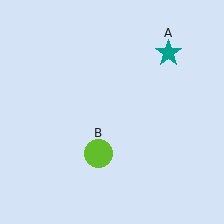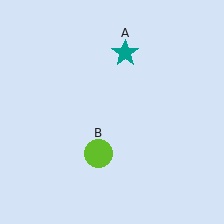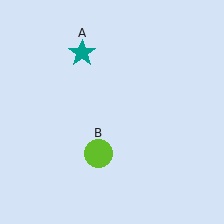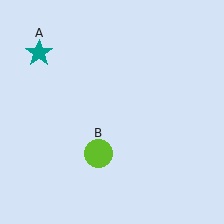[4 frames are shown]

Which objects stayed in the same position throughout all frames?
Lime circle (object B) remained stationary.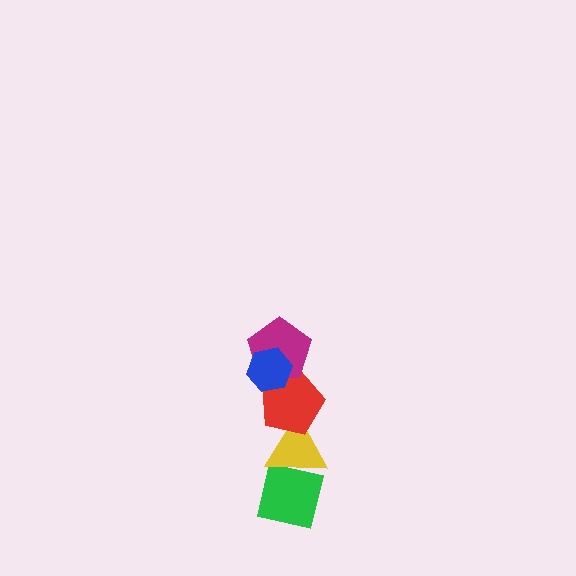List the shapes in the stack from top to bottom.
From top to bottom: the blue hexagon, the magenta pentagon, the red pentagon, the yellow triangle, the green square.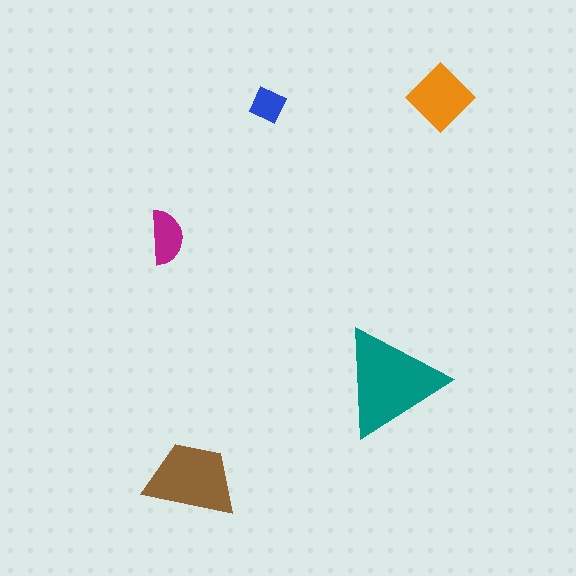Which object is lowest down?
The brown trapezoid is bottommost.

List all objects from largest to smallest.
The teal triangle, the brown trapezoid, the orange diamond, the magenta semicircle, the blue square.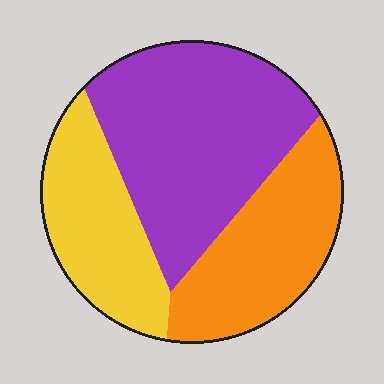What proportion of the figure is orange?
Orange covers 29% of the figure.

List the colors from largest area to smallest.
From largest to smallest: purple, orange, yellow.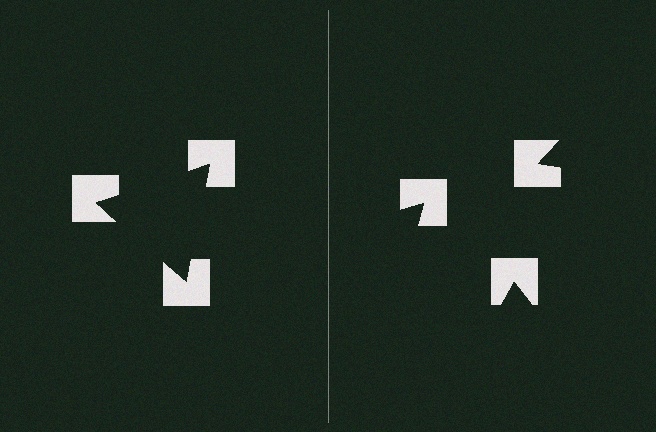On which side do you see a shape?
An illusory triangle appears on the left side. On the right side the wedge cuts are rotated, so no coherent shape forms.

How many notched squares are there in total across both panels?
6 — 3 on each side.